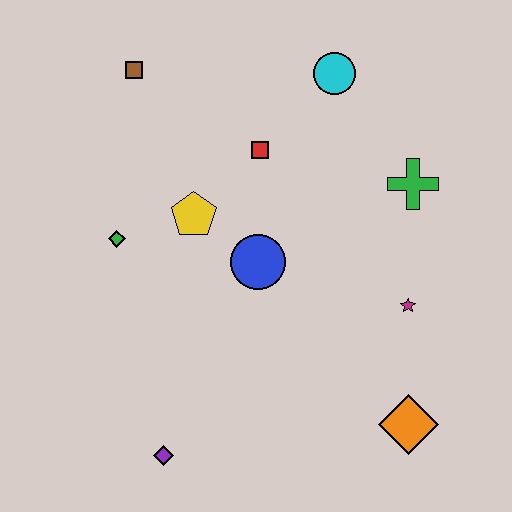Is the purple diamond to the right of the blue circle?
No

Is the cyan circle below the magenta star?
No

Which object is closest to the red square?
The yellow pentagon is closest to the red square.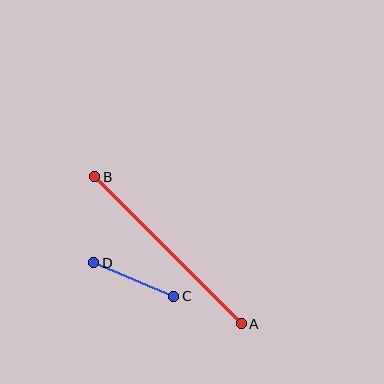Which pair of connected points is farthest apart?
Points A and B are farthest apart.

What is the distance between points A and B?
The distance is approximately 208 pixels.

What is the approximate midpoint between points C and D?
The midpoint is at approximately (134, 279) pixels.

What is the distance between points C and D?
The distance is approximately 87 pixels.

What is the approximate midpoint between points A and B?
The midpoint is at approximately (168, 250) pixels.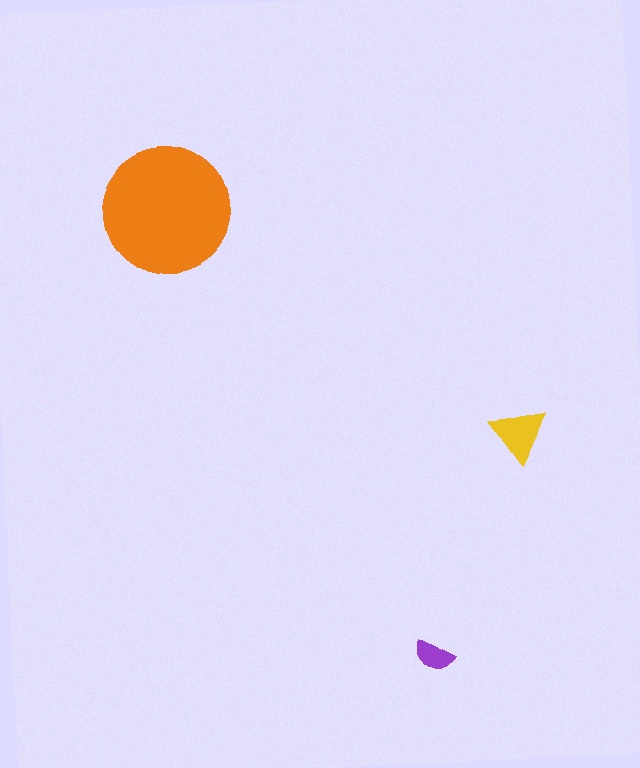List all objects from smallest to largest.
The purple semicircle, the yellow triangle, the orange circle.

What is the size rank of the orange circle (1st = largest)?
1st.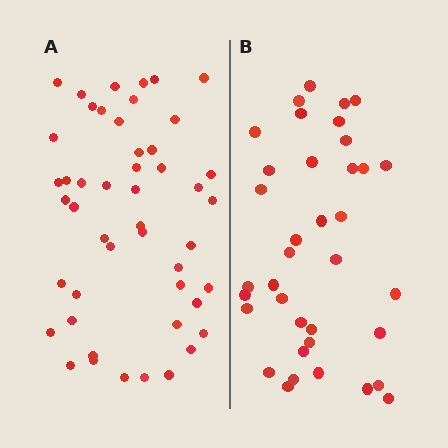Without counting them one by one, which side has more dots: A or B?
Region A (the left region) has more dots.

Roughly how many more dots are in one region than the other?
Region A has roughly 12 or so more dots than region B.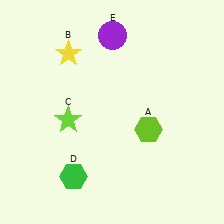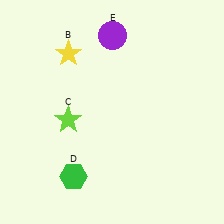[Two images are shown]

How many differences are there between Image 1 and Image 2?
There is 1 difference between the two images.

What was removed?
The lime hexagon (A) was removed in Image 2.